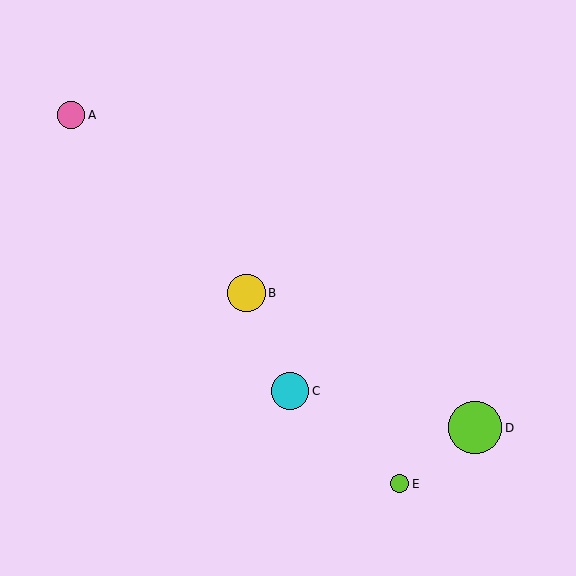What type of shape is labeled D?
Shape D is a lime circle.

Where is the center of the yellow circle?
The center of the yellow circle is at (247, 293).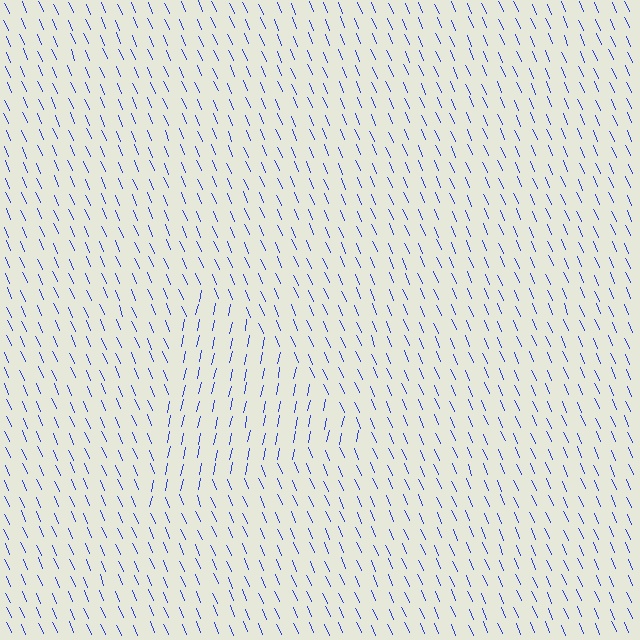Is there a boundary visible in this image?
Yes, there is a texture boundary formed by a change in line orientation.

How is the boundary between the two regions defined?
The boundary is defined purely by a change in line orientation (approximately 35 degrees difference). All lines are the same color and thickness.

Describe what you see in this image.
The image is filled with small blue line segments. A triangle region in the image has lines oriented differently from the surrounding lines, creating a visible texture boundary.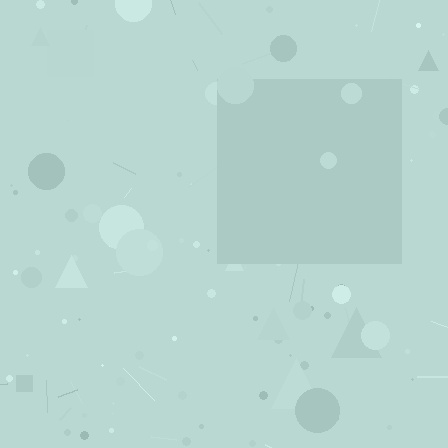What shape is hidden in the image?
A square is hidden in the image.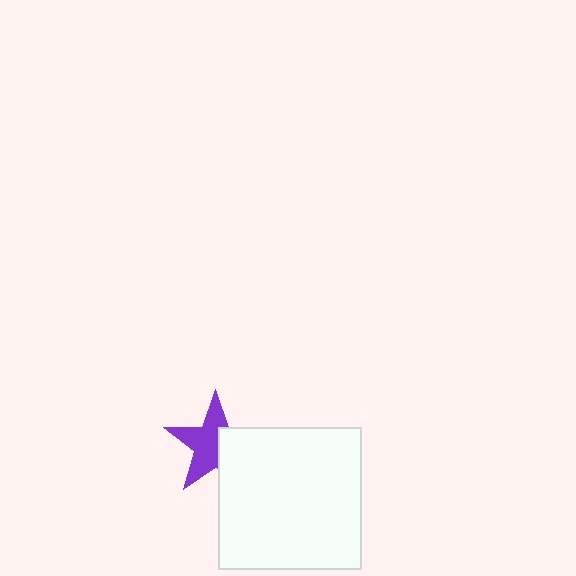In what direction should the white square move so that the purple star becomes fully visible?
The white square should move toward the lower-right. That is the shortest direction to clear the overlap and leave the purple star fully visible.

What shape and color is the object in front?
The object in front is a white square.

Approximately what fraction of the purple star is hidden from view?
Roughly 41% of the purple star is hidden behind the white square.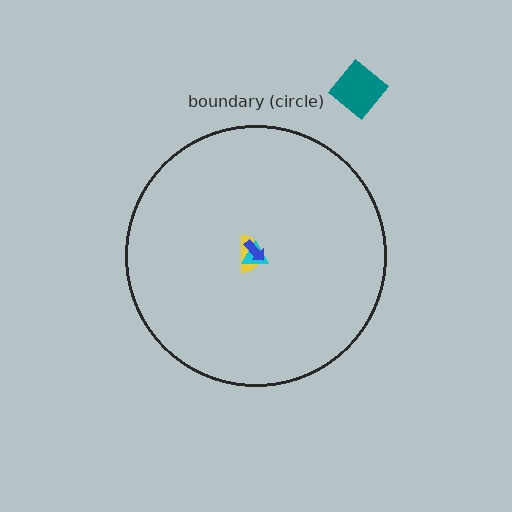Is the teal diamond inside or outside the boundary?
Outside.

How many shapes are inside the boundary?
3 inside, 1 outside.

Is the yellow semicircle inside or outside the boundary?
Inside.